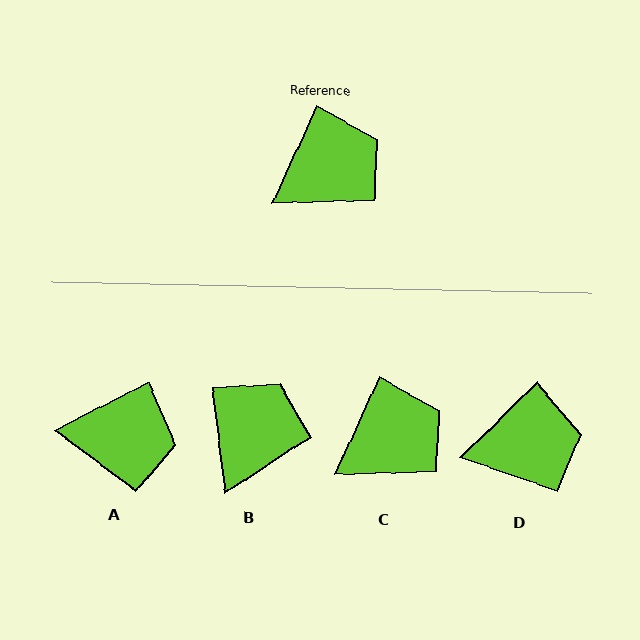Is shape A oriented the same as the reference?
No, it is off by about 38 degrees.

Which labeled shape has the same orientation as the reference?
C.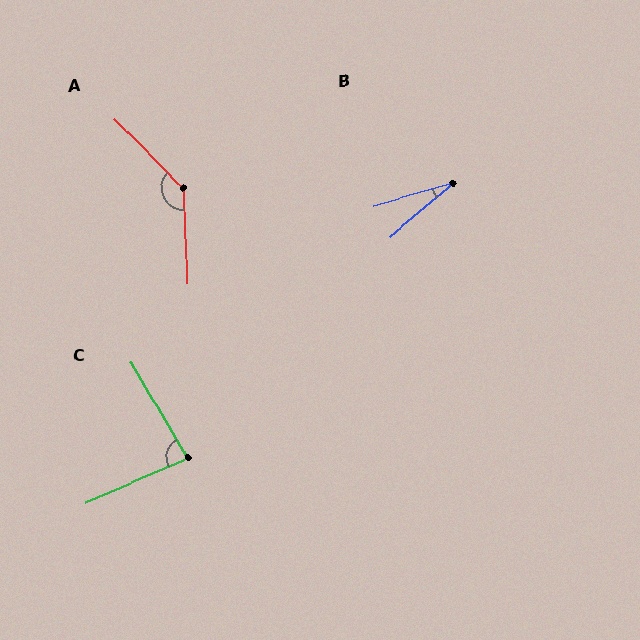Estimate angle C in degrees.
Approximately 83 degrees.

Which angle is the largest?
A, at approximately 138 degrees.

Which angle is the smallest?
B, at approximately 24 degrees.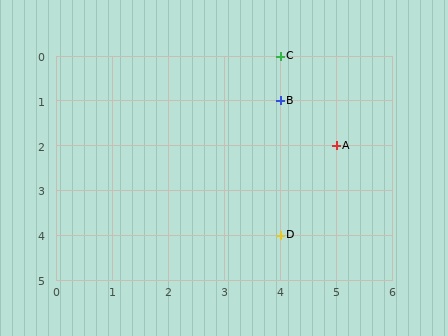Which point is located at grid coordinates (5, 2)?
Point A is at (5, 2).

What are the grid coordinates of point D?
Point D is at grid coordinates (4, 4).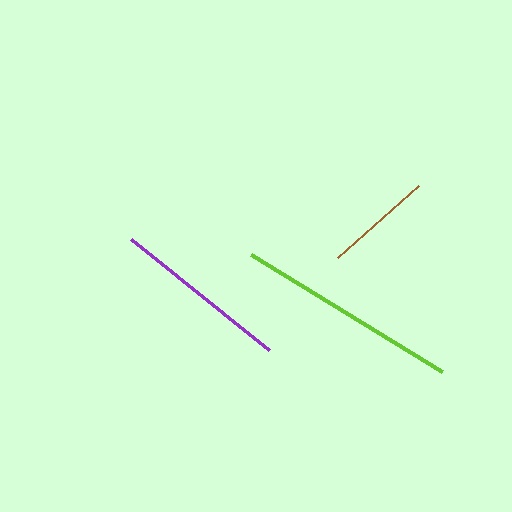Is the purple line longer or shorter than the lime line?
The lime line is longer than the purple line.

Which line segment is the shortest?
The brown line is the shortest at approximately 108 pixels.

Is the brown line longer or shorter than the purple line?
The purple line is longer than the brown line.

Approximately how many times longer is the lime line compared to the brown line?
The lime line is approximately 2.1 times the length of the brown line.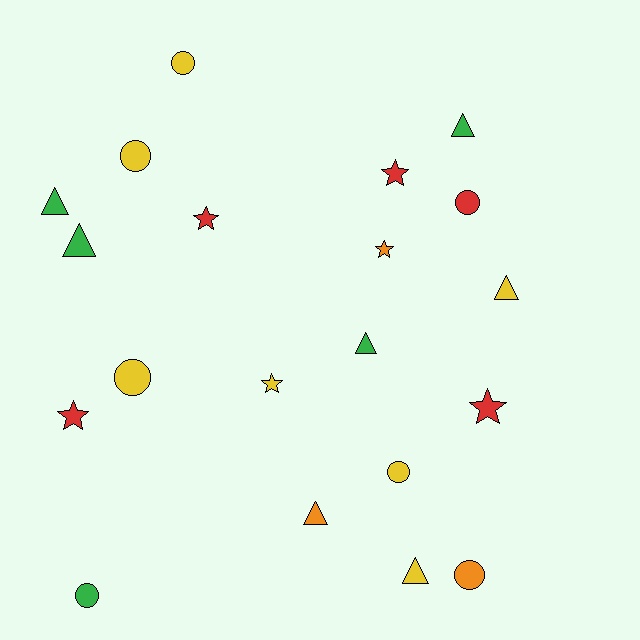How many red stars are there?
There are 4 red stars.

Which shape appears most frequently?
Circle, with 7 objects.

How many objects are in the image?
There are 20 objects.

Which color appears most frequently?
Yellow, with 7 objects.